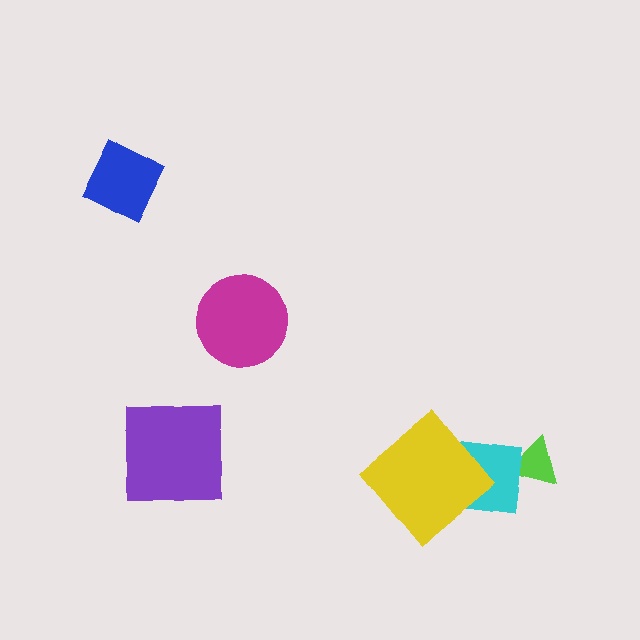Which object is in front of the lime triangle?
The cyan square is in front of the lime triangle.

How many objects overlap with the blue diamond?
0 objects overlap with the blue diamond.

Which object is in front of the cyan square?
The yellow diamond is in front of the cyan square.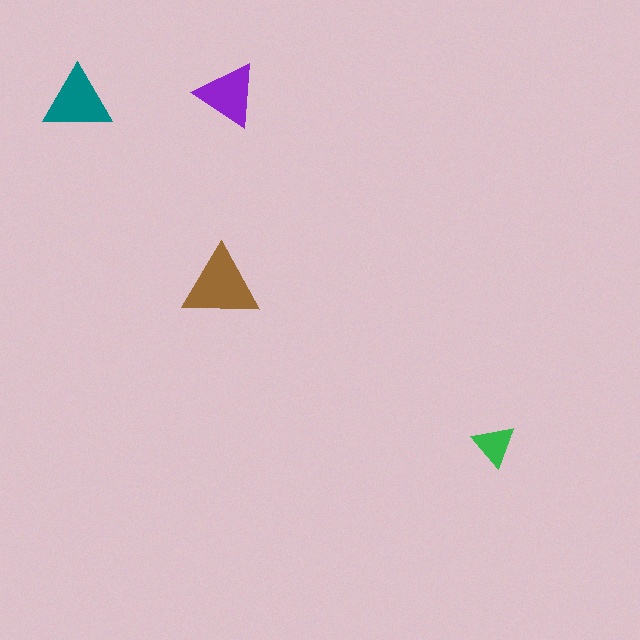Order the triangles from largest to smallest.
the brown one, the teal one, the purple one, the green one.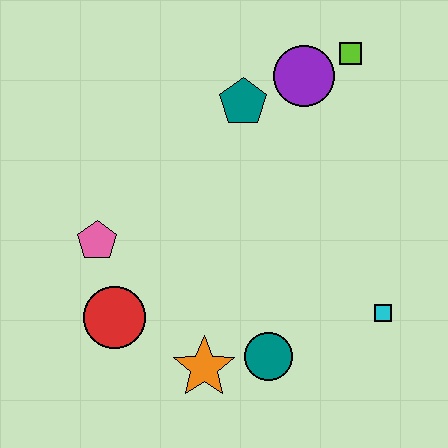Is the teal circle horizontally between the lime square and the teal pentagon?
Yes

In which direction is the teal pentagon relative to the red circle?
The teal pentagon is above the red circle.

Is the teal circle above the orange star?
Yes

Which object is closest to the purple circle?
The lime square is closest to the purple circle.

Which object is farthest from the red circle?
The lime square is farthest from the red circle.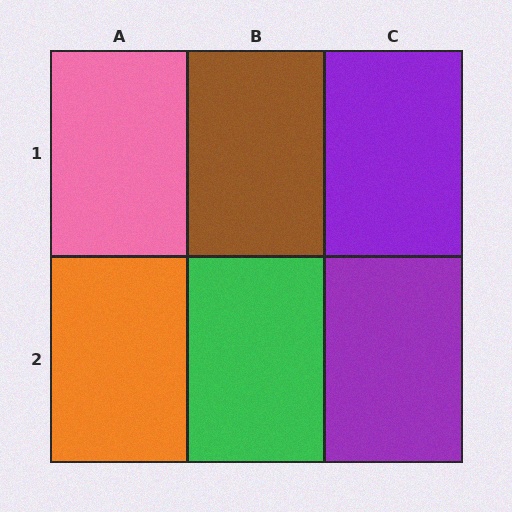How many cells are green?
1 cell is green.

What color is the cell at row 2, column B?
Green.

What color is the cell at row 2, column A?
Orange.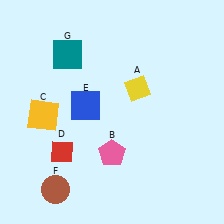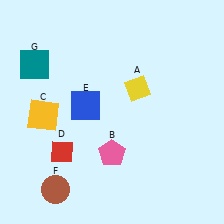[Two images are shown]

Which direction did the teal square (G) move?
The teal square (G) moved left.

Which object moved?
The teal square (G) moved left.